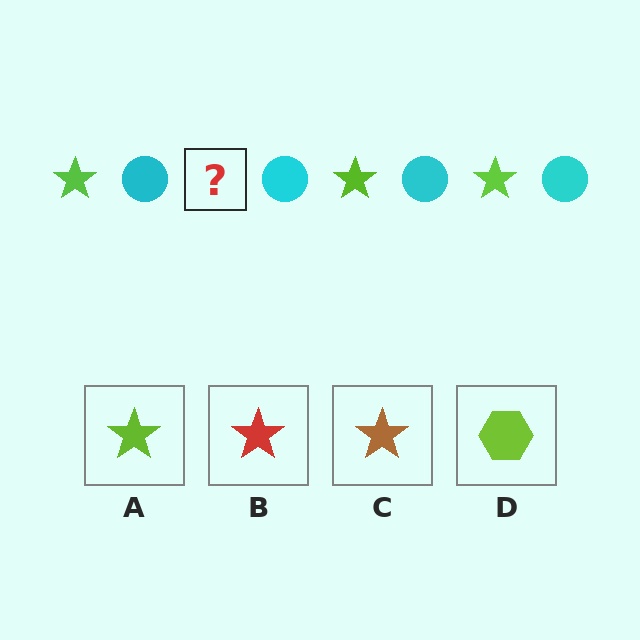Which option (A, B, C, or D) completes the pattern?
A.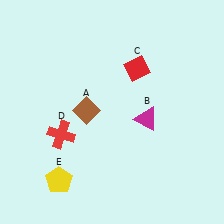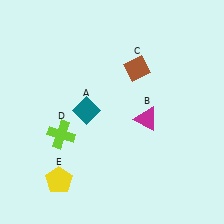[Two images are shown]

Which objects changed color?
A changed from brown to teal. C changed from red to brown. D changed from red to lime.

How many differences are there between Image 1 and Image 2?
There are 3 differences between the two images.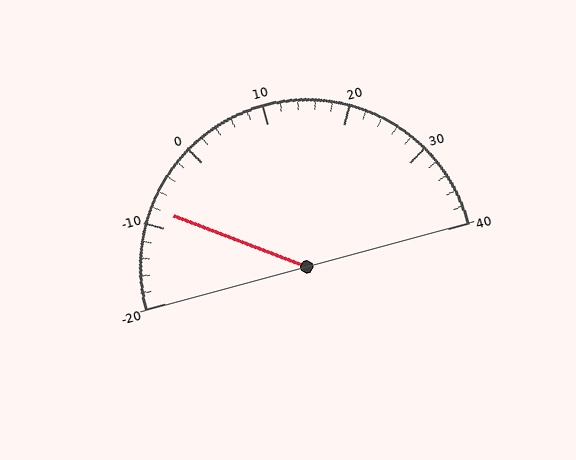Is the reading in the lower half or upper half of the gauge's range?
The reading is in the lower half of the range (-20 to 40).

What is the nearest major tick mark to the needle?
The nearest major tick mark is -10.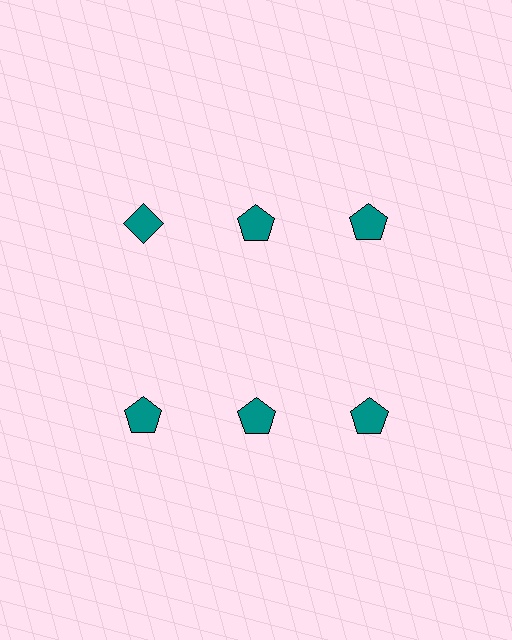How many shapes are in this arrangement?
There are 6 shapes arranged in a grid pattern.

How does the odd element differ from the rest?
It has a different shape: diamond instead of pentagon.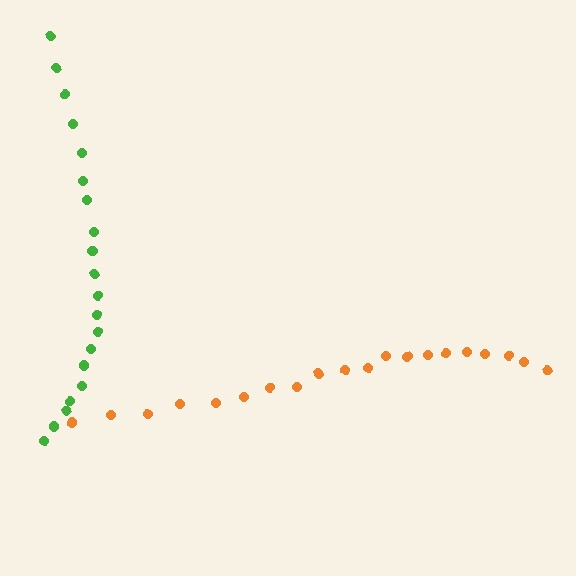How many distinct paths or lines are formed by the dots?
There are 2 distinct paths.